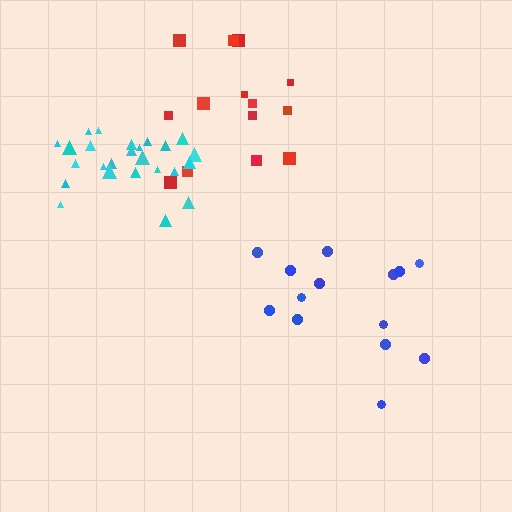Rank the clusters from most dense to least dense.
cyan, red, blue.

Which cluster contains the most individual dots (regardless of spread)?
Cyan (25).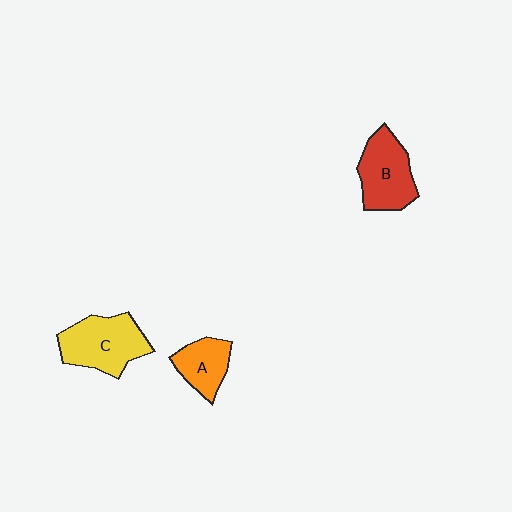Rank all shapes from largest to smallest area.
From largest to smallest: C (yellow), B (red), A (orange).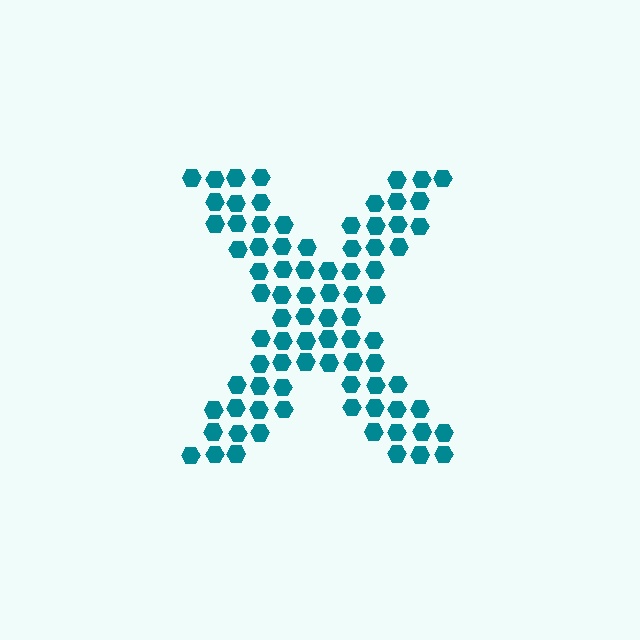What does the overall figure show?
The overall figure shows the letter X.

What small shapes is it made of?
It is made of small hexagons.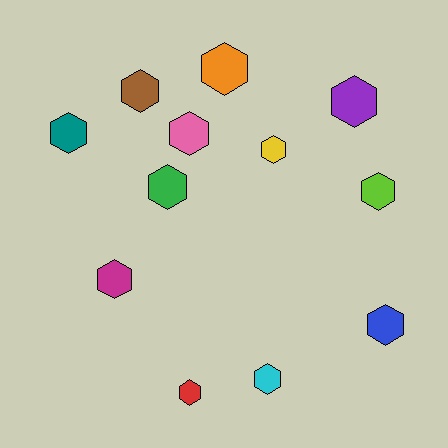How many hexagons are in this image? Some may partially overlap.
There are 12 hexagons.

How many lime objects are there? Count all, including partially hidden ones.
There is 1 lime object.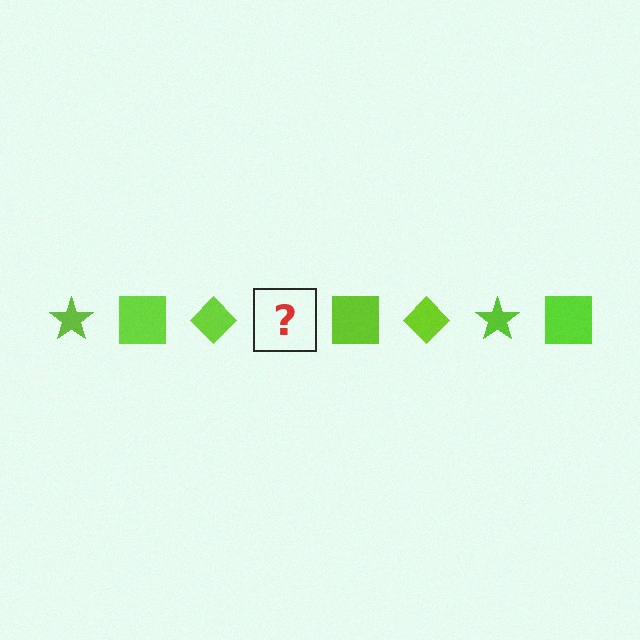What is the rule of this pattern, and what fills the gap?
The rule is that the pattern cycles through star, square, diamond shapes in lime. The gap should be filled with a lime star.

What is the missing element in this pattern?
The missing element is a lime star.